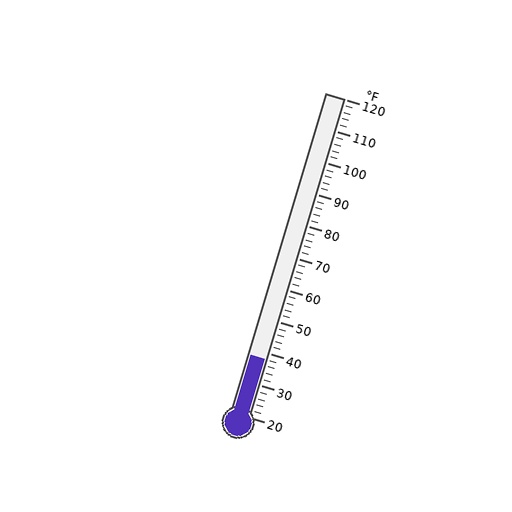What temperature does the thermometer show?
The thermometer shows approximately 38°F.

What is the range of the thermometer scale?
The thermometer scale ranges from 20°F to 120°F.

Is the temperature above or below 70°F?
The temperature is below 70°F.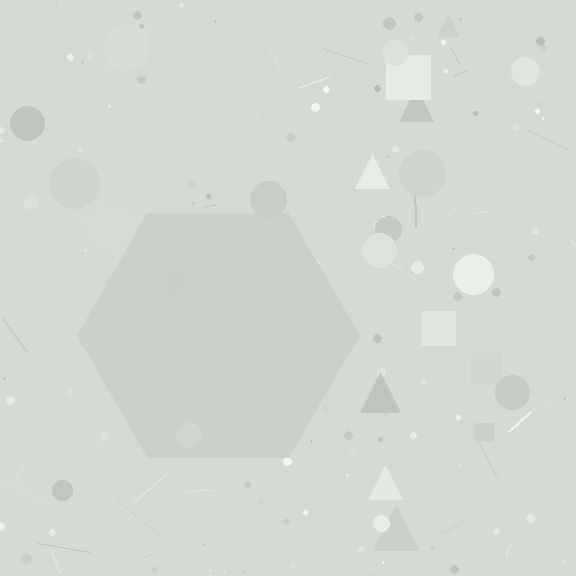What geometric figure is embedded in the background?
A hexagon is embedded in the background.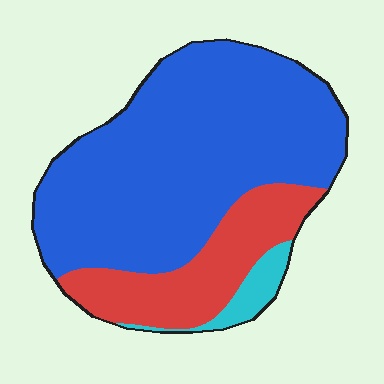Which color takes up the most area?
Blue, at roughly 70%.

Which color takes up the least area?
Cyan, at roughly 5%.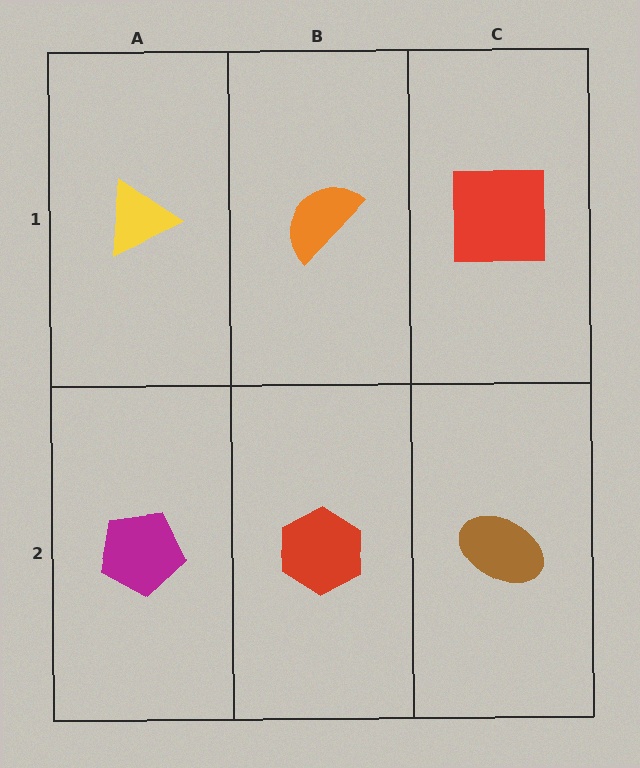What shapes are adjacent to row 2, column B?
An orange semicircle (row 1, column B), a magenta pentagon (row 2, column A), a brown ellipse (row 2, column C).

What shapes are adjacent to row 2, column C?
A red square (row 1, column C), a red hexagon (row 2, column B).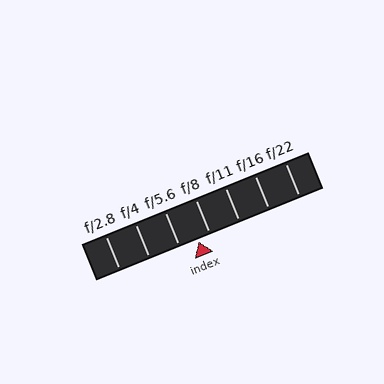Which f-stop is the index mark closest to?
The index mark is closest to f/8.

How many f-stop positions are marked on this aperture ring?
There are 7 f-stop positions marked.